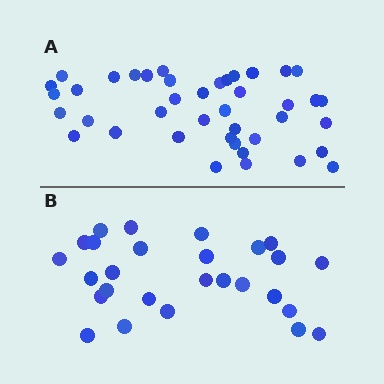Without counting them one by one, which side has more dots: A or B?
Region A (the top region) has more dots.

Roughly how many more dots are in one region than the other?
Region A has approximately 15 more dots than region B.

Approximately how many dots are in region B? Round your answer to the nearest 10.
About 30 dots. (The exact count is 27, which rounds to 30.)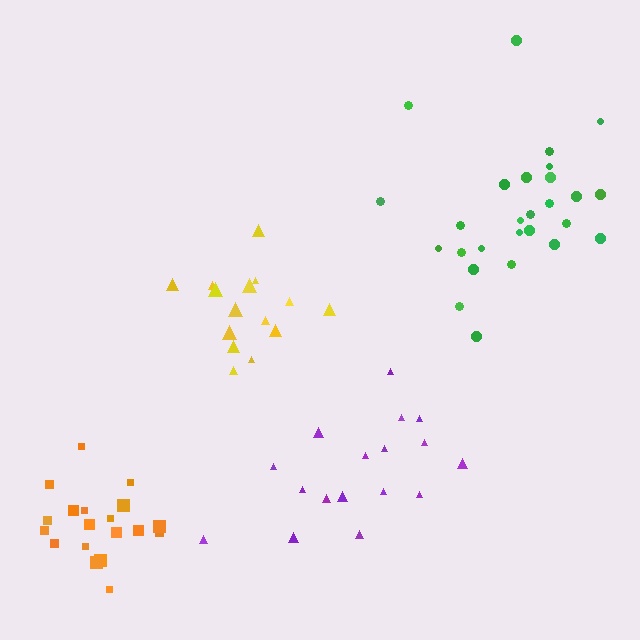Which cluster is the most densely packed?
Orange.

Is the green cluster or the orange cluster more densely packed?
Orange.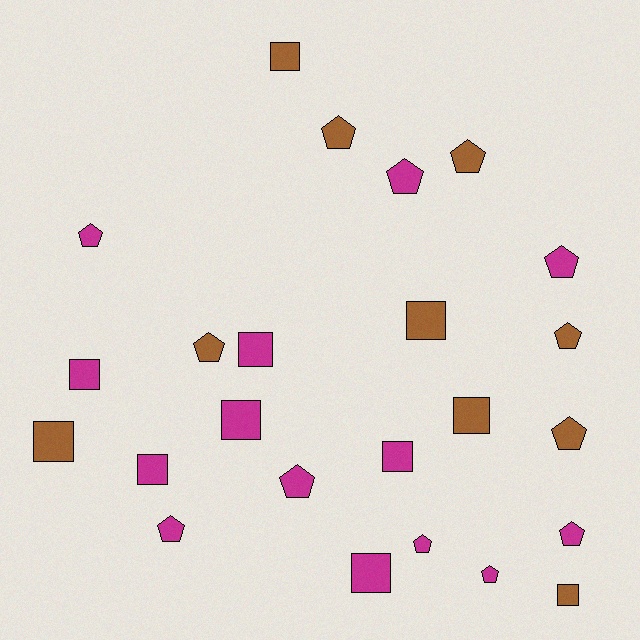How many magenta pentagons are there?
There are 8 magenta pentagons.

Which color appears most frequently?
Magenta, with 14 objects.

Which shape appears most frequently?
Pentagon, with 13 objects.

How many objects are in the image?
There are 24 objects.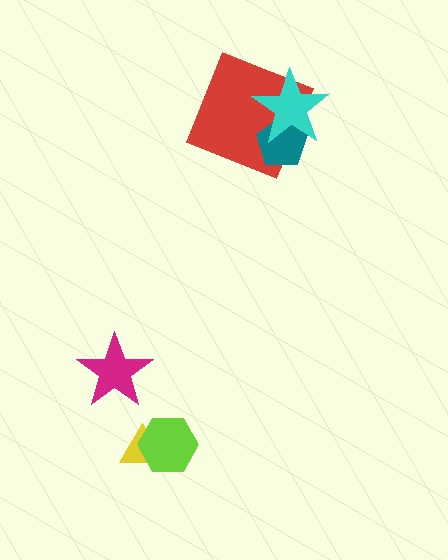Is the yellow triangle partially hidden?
Yes, it is partially covered by another shape.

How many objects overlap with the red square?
2 objects overlap with the red square.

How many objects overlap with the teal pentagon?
2 objects overlap with the teal pentagon.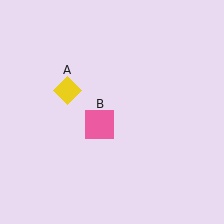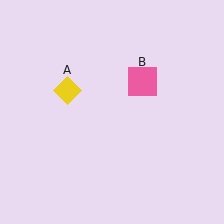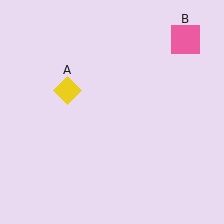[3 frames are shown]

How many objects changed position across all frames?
1 object changed position: pink square (object B).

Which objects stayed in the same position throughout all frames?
Yellow diamond (object A) remained stationary.